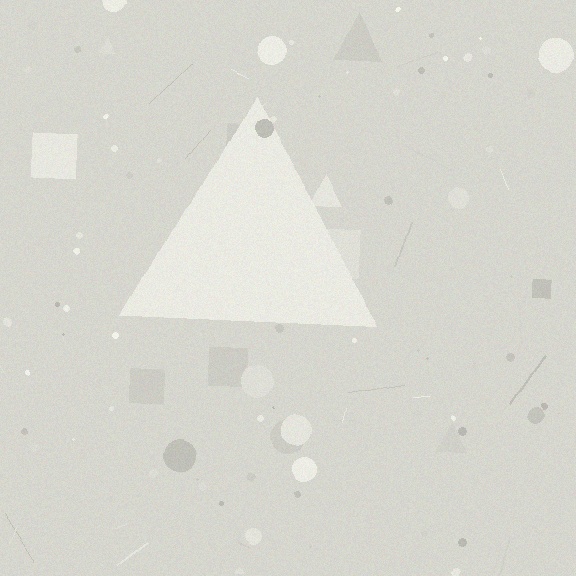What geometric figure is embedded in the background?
A triangle is embedded in the background.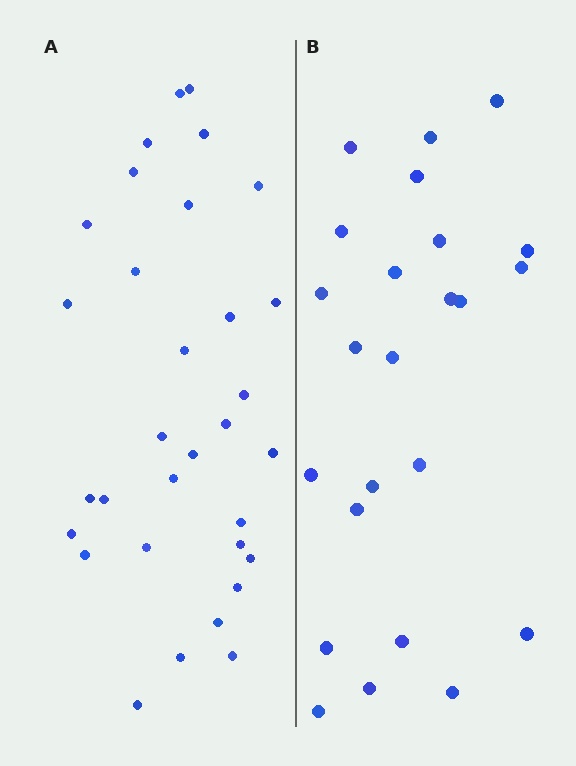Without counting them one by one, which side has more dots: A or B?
Region A (the left region) has more dots.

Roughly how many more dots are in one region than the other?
Region A has roughly 8 or so more dots than region B.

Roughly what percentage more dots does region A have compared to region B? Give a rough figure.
About 35% more.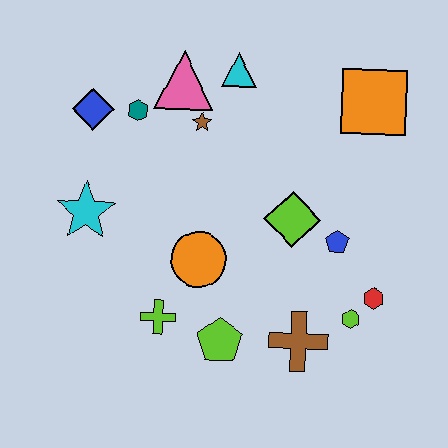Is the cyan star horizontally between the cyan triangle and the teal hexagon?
No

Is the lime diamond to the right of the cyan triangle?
Yes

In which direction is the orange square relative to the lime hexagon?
The orange square is above the lime hexagon.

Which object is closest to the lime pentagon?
The lime cross is closest to the lime pentagon.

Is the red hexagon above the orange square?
No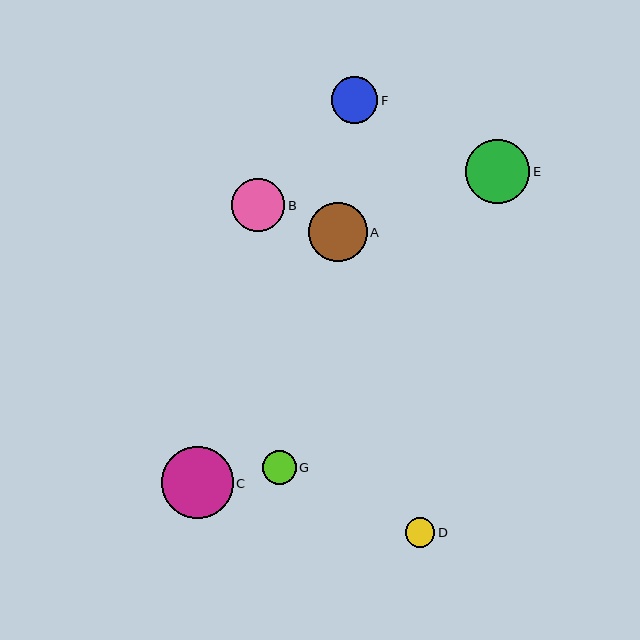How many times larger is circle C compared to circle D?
Circle C is approximately 2.5 times the size of circle D.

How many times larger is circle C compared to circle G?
Circle C is approximately 2.1 times the size of circle G.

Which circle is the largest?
Circle C is the largest with a size of approximately 72 pixels.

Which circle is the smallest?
Circle D is the smallest with a size of approximately 29 pixels.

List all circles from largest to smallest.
From largest to smallest: C, E, A, B, F, G, D.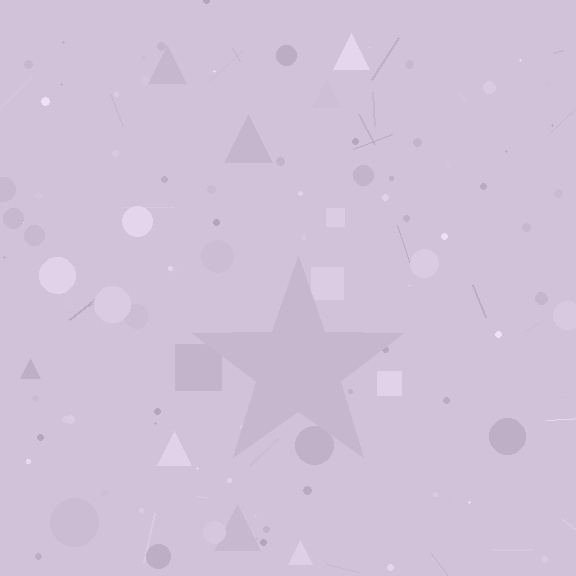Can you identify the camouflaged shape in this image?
The camouflaged shape is a star.